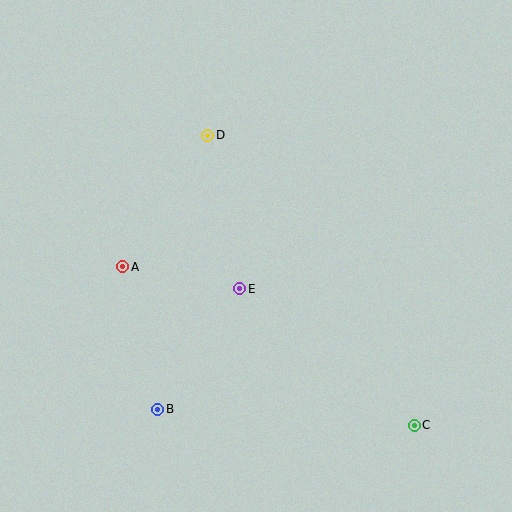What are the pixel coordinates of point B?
Point B is at (158, 409).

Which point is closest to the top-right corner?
Point D is closest to the top-right corner.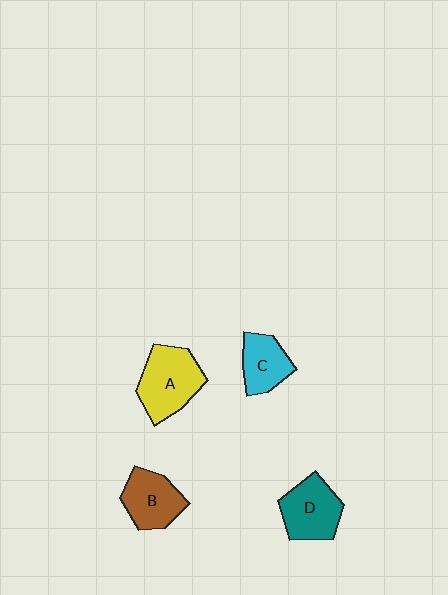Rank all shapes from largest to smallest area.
From largest to smallest: A (yellow), D (teal), B (brown), C (cyan).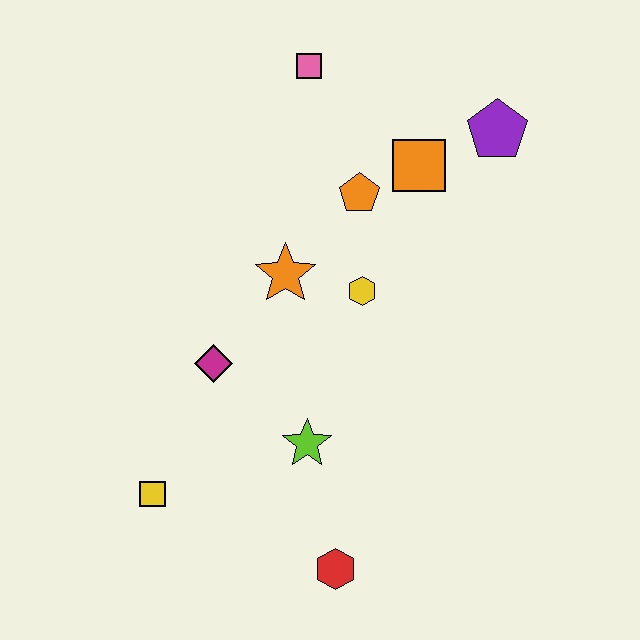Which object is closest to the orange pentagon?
The orange square is closest to the orange pentagon.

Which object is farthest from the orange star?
The red hexagon is farthest from the orange star.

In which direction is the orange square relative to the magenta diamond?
The orange square is to the right of the magenta diamond.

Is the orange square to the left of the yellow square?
No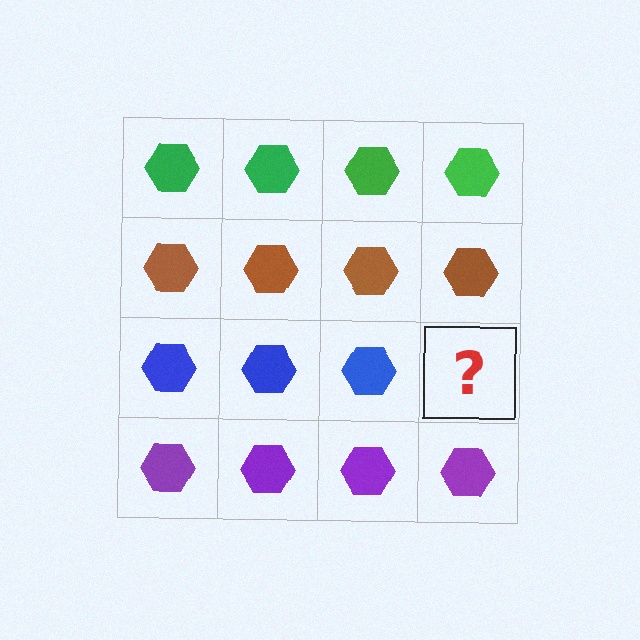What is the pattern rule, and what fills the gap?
The rule is that each row has a consistent color. The gap should be filled with a blue hexagon.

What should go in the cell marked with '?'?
The missing cell should contain a blue hexagon.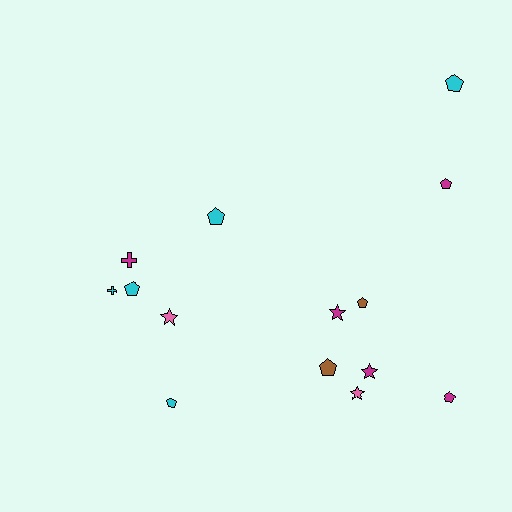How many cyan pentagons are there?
There are 4 cyan pentagons.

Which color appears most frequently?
Cyan, with 5 objects.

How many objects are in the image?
There are 14 objects.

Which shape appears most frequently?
Pentagon, with 8 objects.